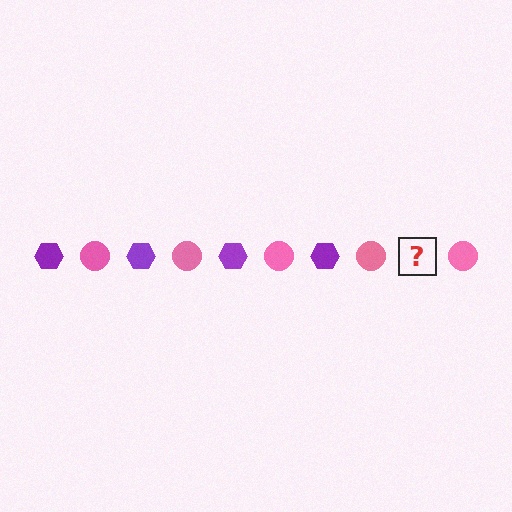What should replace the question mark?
The question mark should be replaced with a purple hexagon.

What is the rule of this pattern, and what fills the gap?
The rule is that the pattern alternates between purple hexagon and pink circle. The gap should be filled with a purple hexagon.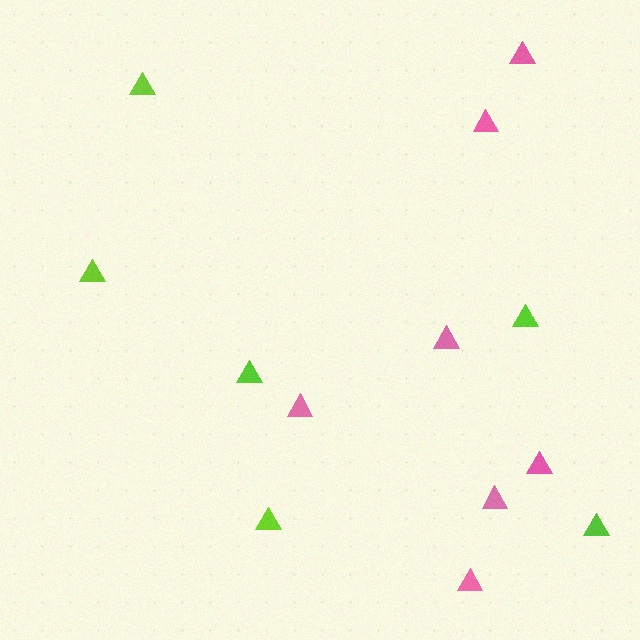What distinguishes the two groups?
There are 2 groups: one group of lime triangles (6) and one group of pink triangles (7).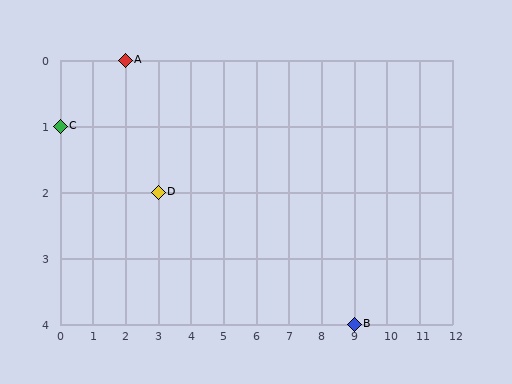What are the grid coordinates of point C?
Point C is at grid coordinates (0, 1).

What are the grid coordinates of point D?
Point D is at grid coordinates (3, 2).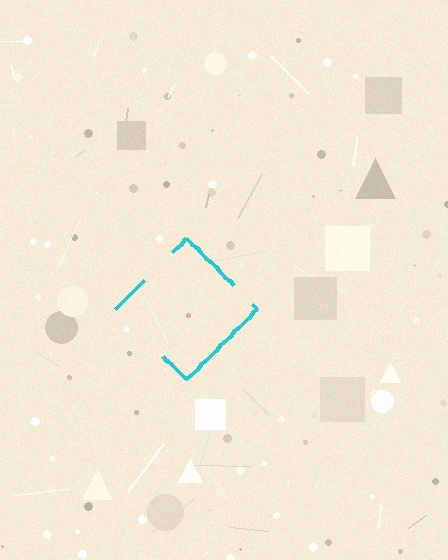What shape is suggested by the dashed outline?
The dashed outline suggests a diamond.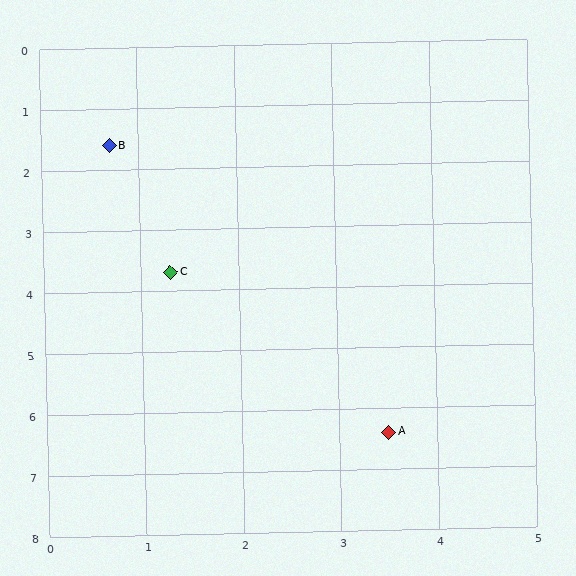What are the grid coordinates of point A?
Point A is at approximately (3.5, 6.4).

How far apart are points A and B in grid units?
Points A and B are about 5.6 grid units apart.